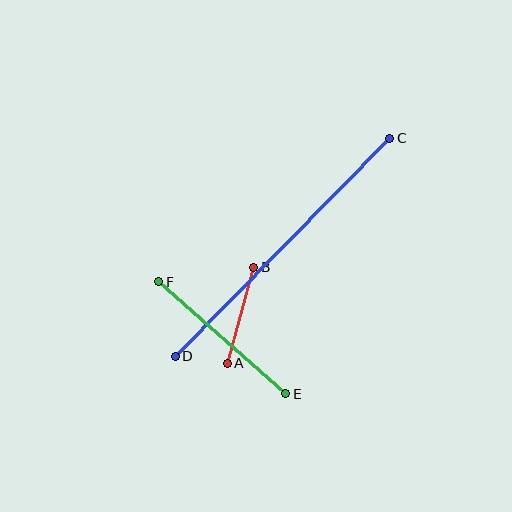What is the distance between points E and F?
The distance is approximately 169 pixels.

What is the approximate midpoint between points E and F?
The midpoint is at approximately (222, 338) pixels.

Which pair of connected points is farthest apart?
Points C and D are farthest apart.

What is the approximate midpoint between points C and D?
The midpoint is at approximately (282, 247) pixels.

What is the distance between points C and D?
The distance is approximately 306 pixels.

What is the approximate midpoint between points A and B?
The midpoint is at approximately (240, 315) pixels.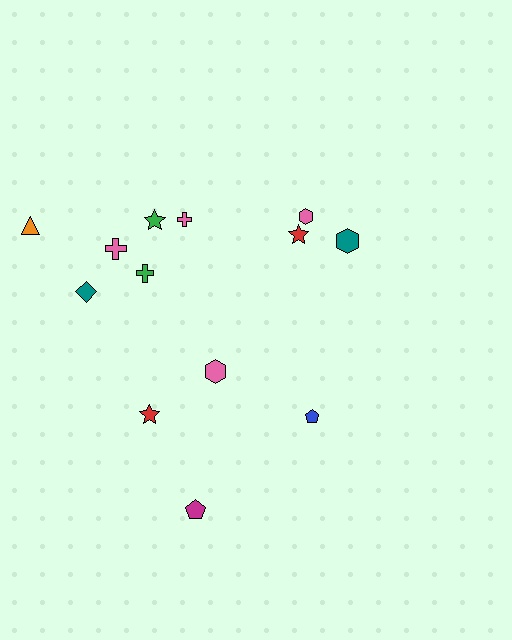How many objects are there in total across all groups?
There are 13 objects.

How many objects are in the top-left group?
There are 6 objects.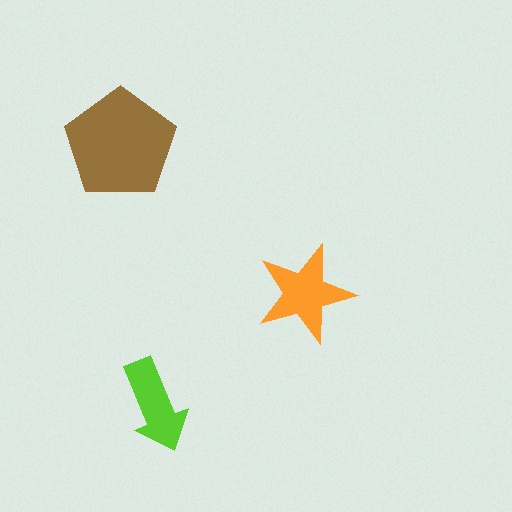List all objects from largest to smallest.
The brown pentagon, the orange star, the lime arrow.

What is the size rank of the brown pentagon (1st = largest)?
1st.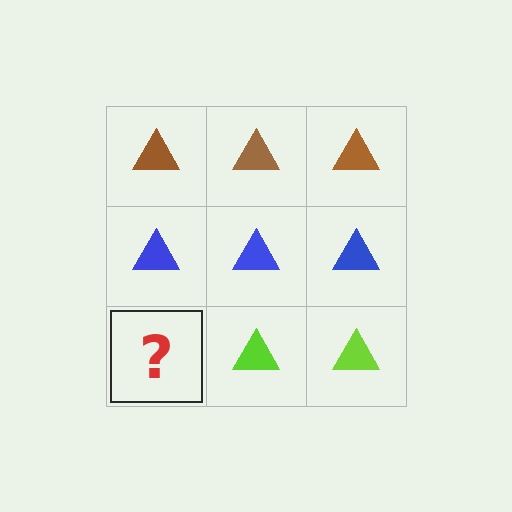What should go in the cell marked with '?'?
The missing cell should contain a lime triangle.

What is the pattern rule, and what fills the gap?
The rule is that each row has a consistent color. The gap should be filled with a lime triangle.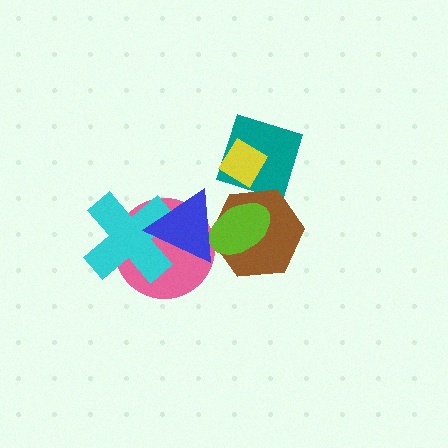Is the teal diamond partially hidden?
Yes, it is partially covered by another shape.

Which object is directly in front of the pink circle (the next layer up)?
The cyan cross is directly in front of the pink circle.